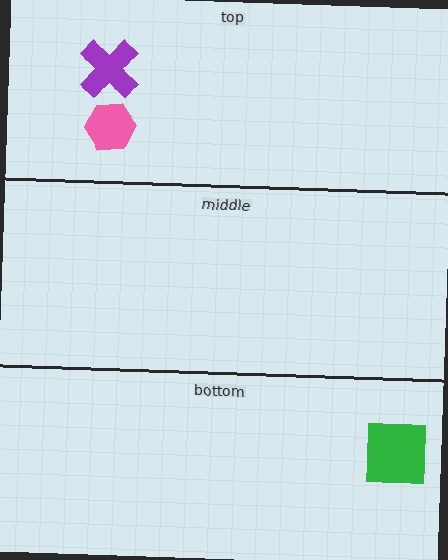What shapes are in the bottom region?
The green square.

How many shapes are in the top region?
2.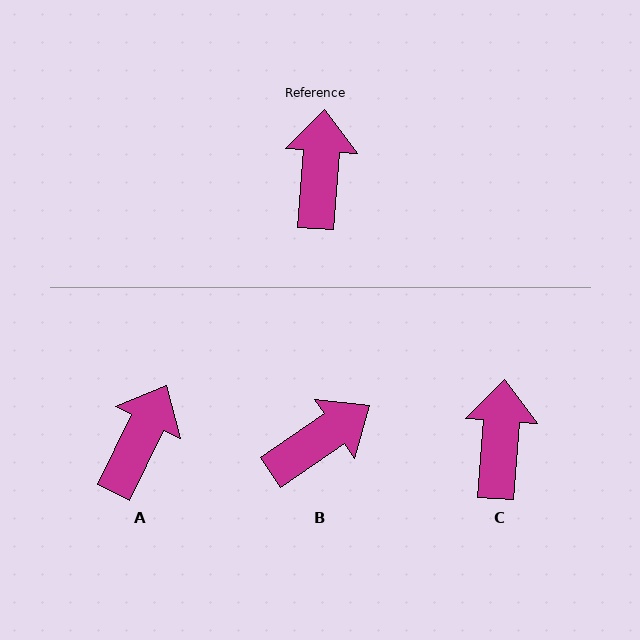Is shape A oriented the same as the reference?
No, it is off by about 22 degrees.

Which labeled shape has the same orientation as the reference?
C.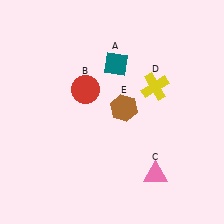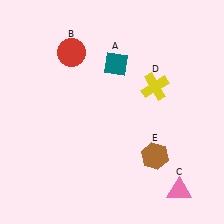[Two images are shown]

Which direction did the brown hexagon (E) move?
The brown hexagon (E) moved down.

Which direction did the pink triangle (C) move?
The pink triangle (C) moved right.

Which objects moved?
The objects that moved are: the red circle (B), the pink triangle (C), the brown hexagon (E).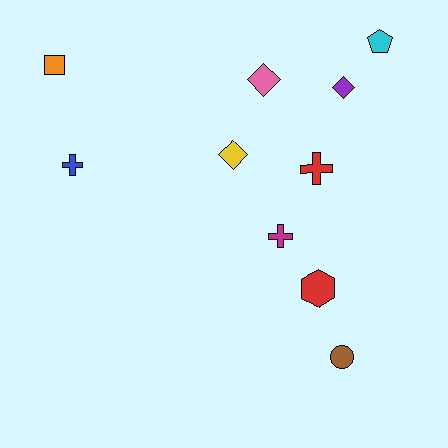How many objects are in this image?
There are 10 objects.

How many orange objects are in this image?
There is 1 orange object.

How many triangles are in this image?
There are no triangles.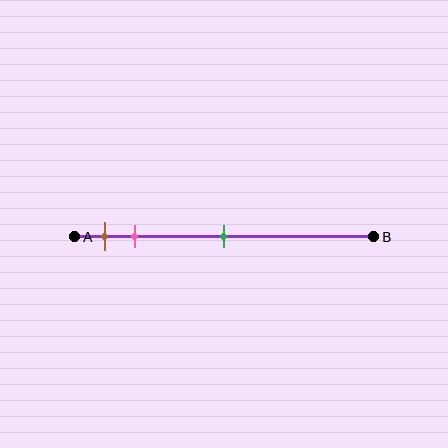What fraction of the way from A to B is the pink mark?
The pink mark is approximately 20% (0.2) of the way from A to B.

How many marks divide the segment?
There are 3 marks dividing the segment.